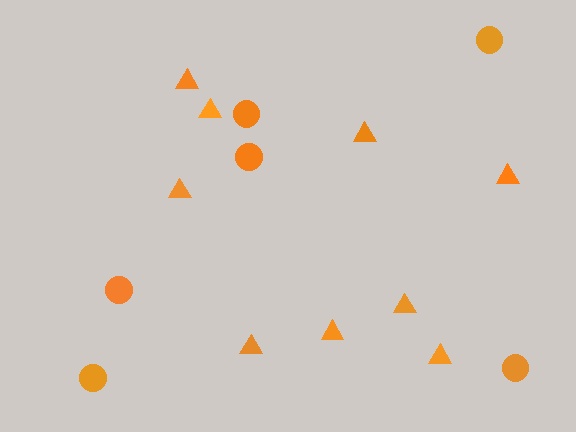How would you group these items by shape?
There are 2 groups: one group of triangles (9) and one group of circles (6).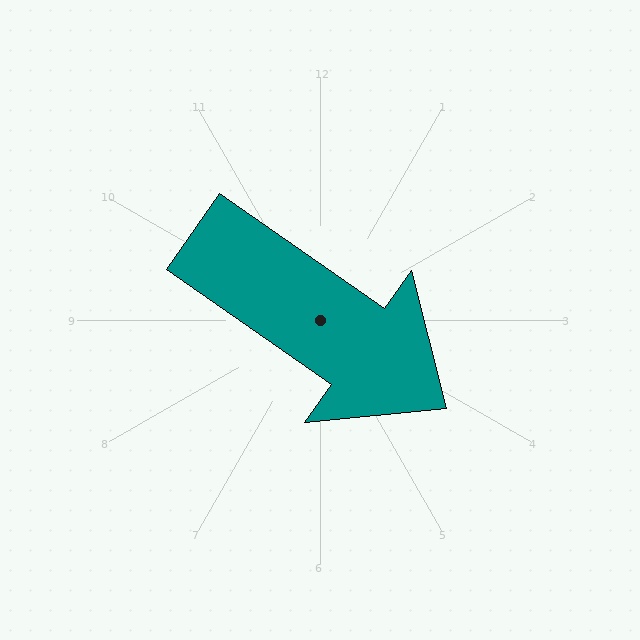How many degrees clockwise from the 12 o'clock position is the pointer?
Approximately 125 degrees.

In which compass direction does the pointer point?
Southeast.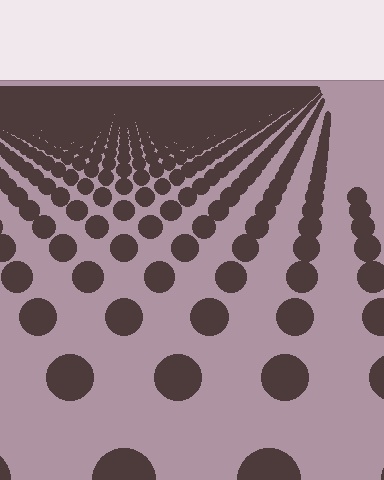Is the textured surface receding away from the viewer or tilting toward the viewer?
The surface is receding away from the viewer. Texture elements get smaller and denser toward the top.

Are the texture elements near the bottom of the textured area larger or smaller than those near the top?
Larger. Near the bottom, elements are closer to the viewer and appear at a bigger on-screen size.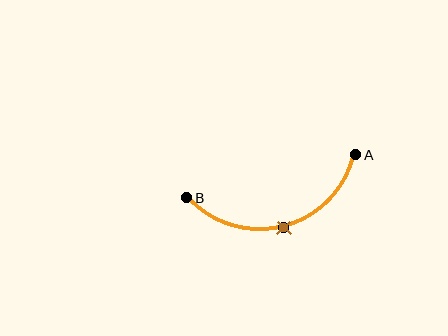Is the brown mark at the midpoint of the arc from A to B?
Yes. The brown mark lies on the arc at equal arc-length from both A and B — it is the arc midpoint.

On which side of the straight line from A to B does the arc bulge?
The arc bulges below the straight line connecting A and B.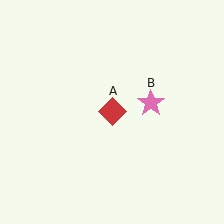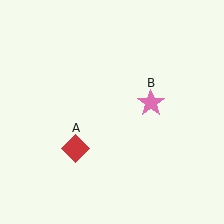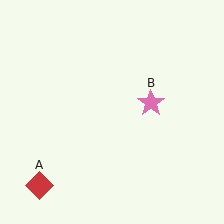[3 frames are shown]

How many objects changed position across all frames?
1 object changed position: red diamond (object A).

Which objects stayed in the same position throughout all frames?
Pink star (object B) remained stationary.